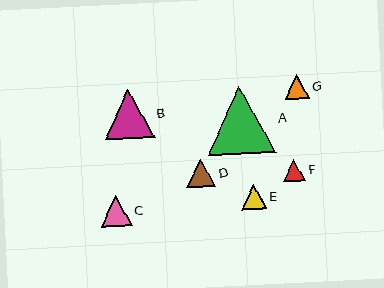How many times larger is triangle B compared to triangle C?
Triangle B is approximately 1.6 times the size of triangle C.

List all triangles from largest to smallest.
From largest to smallest: A, B, C, D, E, G, F.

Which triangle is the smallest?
Triangle F is the smallest with a size of approximately 22 pixels.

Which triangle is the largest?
Triangle A is the largest with a size of approximately 68 pixels.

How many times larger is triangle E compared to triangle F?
Triangle E is approximately 1.1 times the size of triangle F.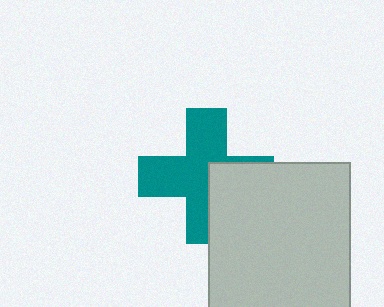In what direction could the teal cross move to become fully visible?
The teal cross could move left. That would shift it out from behind the light gray rectangle entirely.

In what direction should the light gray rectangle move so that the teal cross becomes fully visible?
The light gray rectangle should move right. That is the shortest direction to clear the overlap and leave the teal cross fully visible.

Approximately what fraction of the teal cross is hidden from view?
Roughly 34% of the teal cross is hidden behind the light gray rectangle.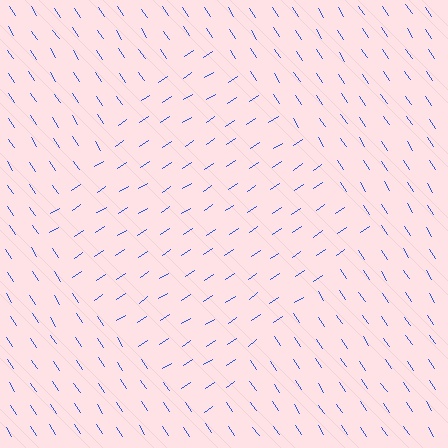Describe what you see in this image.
The image is filled with small blue line segments. A diamond region in the image has lines oriented differently from the surrounding lines, creating a visible texture boundary.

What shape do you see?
I see a diamond.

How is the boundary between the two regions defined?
The boundary is defined purely by a change in line orientation (approximately 90 degrees difference). All lines are the same color and thickness.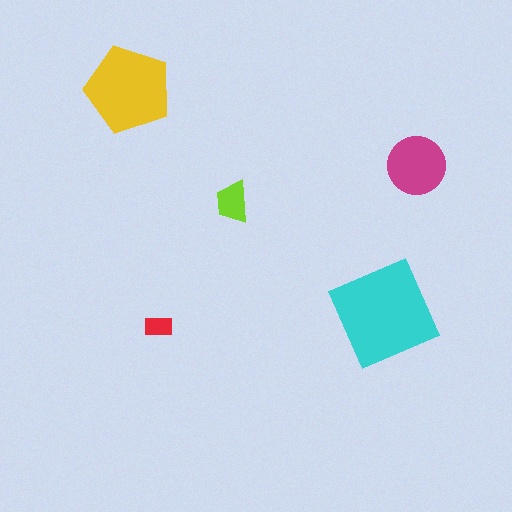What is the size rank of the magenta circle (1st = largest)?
3rd.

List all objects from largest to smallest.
The cyan square, the yellow pentagon, the magenta circle, the lime trapezoid, the red rectangle.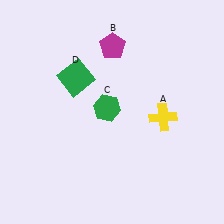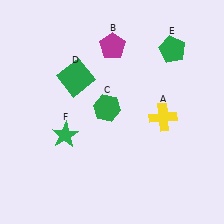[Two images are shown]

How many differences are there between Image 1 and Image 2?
There are 2 differences between the two images.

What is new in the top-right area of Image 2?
A green pentagon (E) was added in the top-right area of Image 2.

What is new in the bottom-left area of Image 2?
A green star (F) was added in the bottom-left area of Image 2.